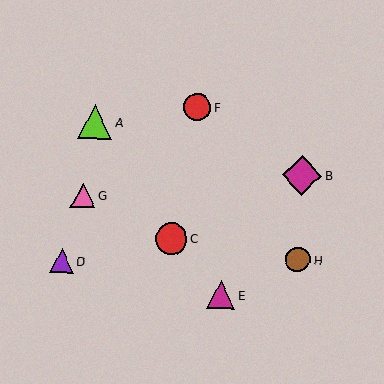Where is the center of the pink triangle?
The center of the pink triangle is at (83, 195).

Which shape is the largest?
The magenta diamond (labeled B) is the largest.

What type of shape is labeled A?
Shape A is a lime triangle.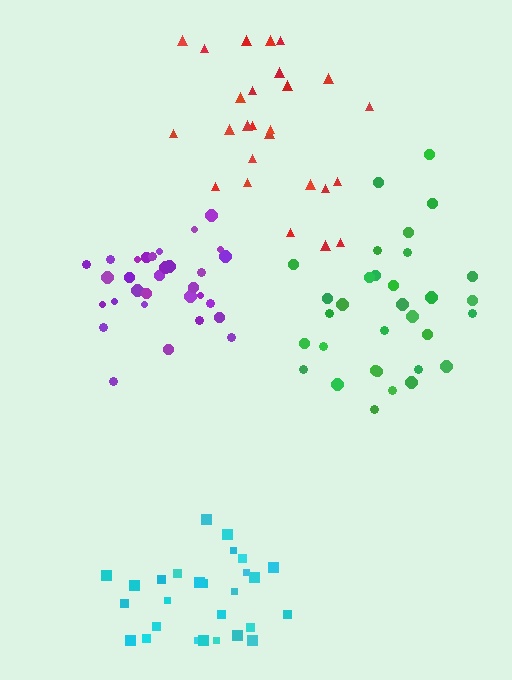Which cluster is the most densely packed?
Purple.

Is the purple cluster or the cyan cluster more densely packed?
Purple.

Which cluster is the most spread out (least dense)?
Green.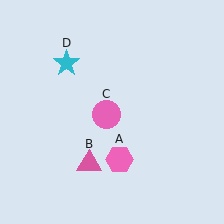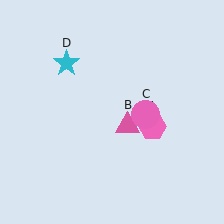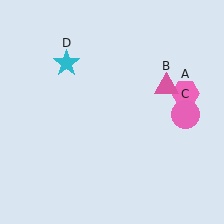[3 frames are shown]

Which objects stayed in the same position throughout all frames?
Cyan star (object D) remained stationary.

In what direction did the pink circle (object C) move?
The pink circle (object C) moved right.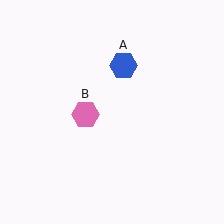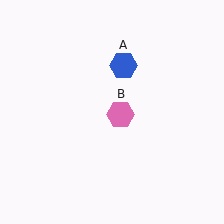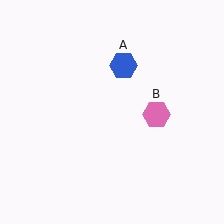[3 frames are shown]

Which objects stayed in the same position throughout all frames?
Blue hexagon (object A) remained stationary.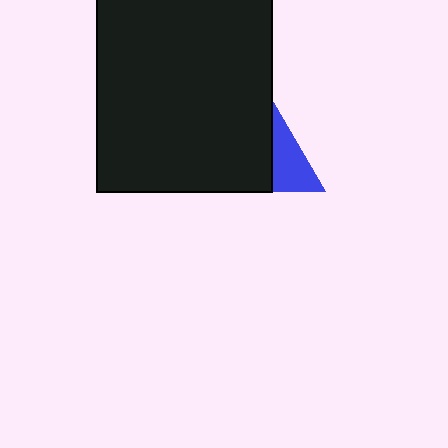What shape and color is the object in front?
The object in front is a black rectangle.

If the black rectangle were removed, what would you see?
You would see the complete blue triangle.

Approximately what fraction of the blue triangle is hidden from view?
Roughly 69% of the blue triangle is hidden behind the black rectangle.